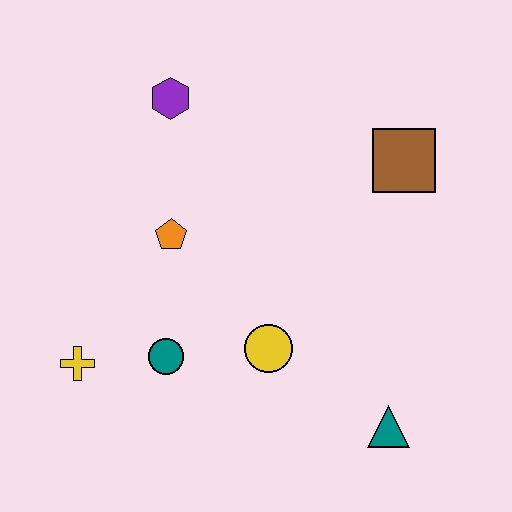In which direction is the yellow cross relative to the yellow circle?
The yellow cross is to the left of the yellow circle.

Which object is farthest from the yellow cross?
The brown square is farthest from the yellow cross.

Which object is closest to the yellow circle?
The teal circle is closest to the yellow circle.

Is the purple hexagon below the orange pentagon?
No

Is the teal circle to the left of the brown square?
Yes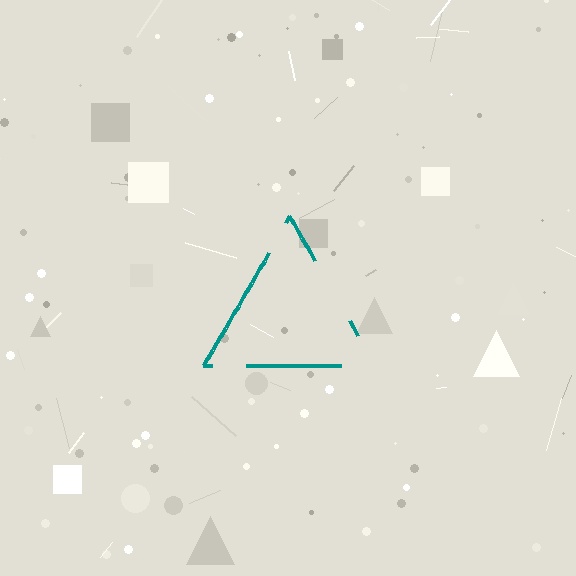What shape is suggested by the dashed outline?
The dashed outline suggests a triangle.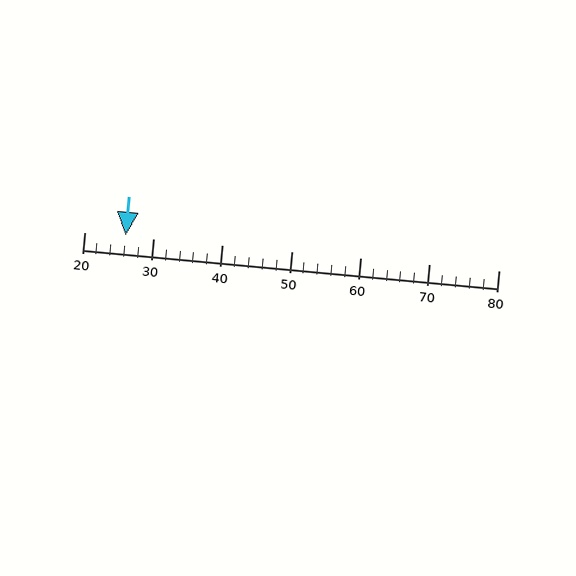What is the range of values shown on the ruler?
The ruler shows values from 20 to 80.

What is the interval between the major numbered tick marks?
The major tick marks are spaced 10 units apart.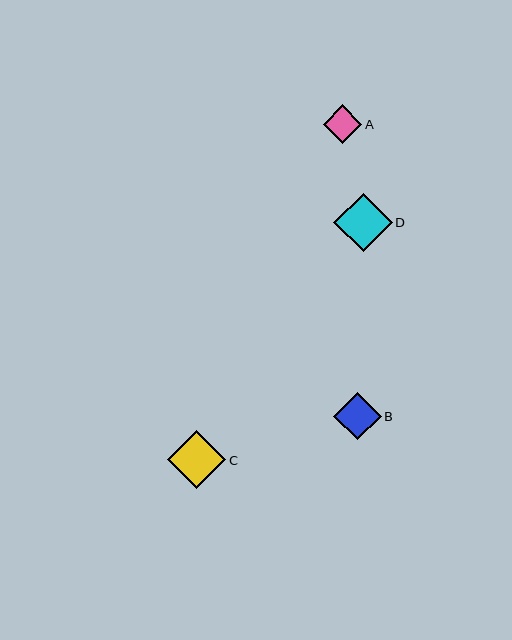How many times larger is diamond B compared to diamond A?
Diamond B is approximately 1.2 times the size of diamond A.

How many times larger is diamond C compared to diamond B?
Diamond C is approximately 1.2 times the size of diamond B.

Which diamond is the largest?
Diamond D is the largest with a size of approximately 58 pixels.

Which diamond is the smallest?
Diamond A is the smallest with a size of approximately 39 pixels.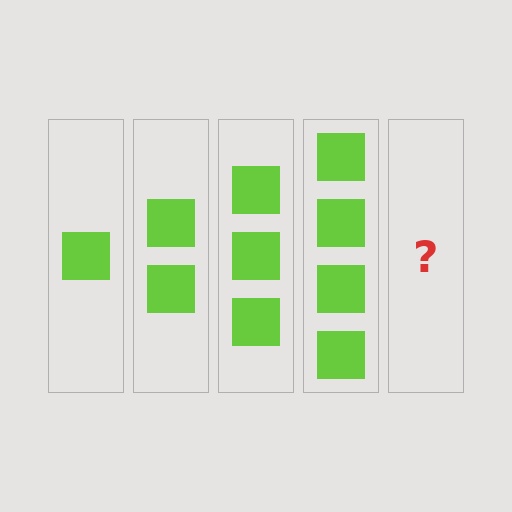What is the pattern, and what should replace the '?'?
The pattern is that each step adds one more square. The '?' should be 5 squares.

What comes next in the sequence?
The next element should be 5 squares.